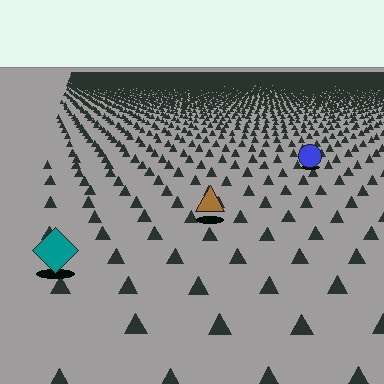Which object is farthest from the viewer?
The blue circle is farthest from the viewer. It appears smaller and the ground texture around it is denser.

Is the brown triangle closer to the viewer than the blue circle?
Yes. The brown triangle is closer — you can tell from the texture gradient: the ground texture is coarser near it.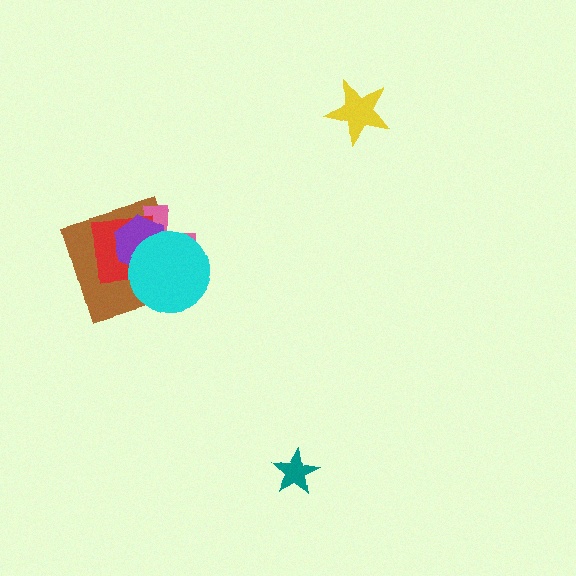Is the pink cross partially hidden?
Yes, it is partially covered by another shape.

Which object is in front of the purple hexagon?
The cyan circle is in front of the purple hexagon.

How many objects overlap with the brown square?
4 objects overlap with the brown square.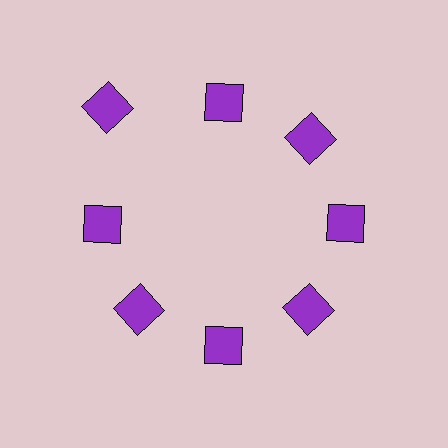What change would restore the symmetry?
The symmetry would be restored by moving it inward, back onto the ring so that all 8 squares sit at equal angles and equal distance from the center.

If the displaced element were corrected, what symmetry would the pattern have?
It would have 8-fold rotational symmetry — the pattern would map onto itself every 45 degrees.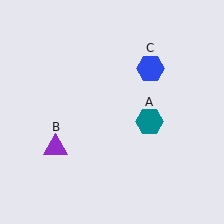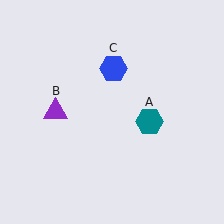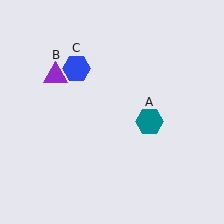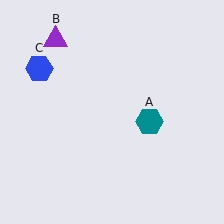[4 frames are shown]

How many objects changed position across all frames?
2 objects changed position: purple triangle (object B), blue hexagon (object C).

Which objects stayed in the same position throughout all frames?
Teal hexagon (object A) remained stationary.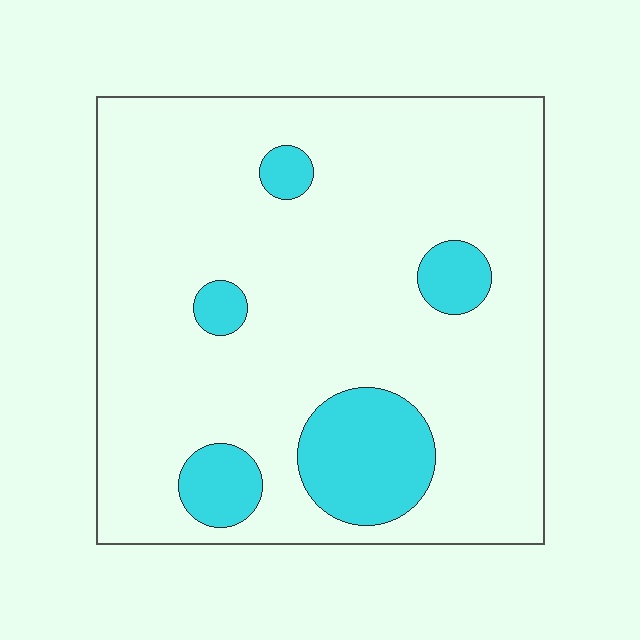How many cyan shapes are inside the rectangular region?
5.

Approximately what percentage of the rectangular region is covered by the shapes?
Approximately 15%.